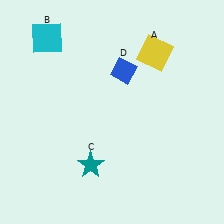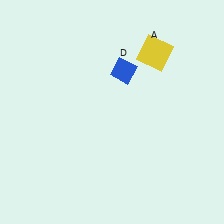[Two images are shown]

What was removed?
The teal star (C), the cyan square (B) were removed in Image 2.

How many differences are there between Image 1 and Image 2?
There are 2 differences between the two images.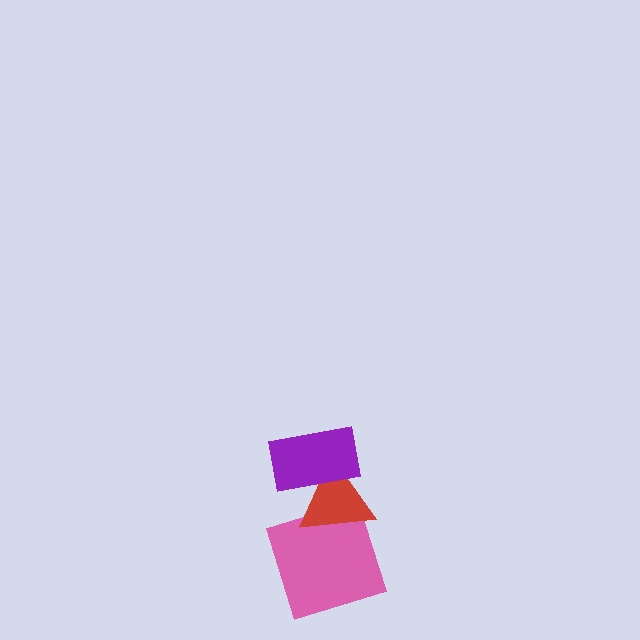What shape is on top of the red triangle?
The purple rectangle is on top of the red triangle.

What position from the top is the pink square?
The pink square is 3rd from the top.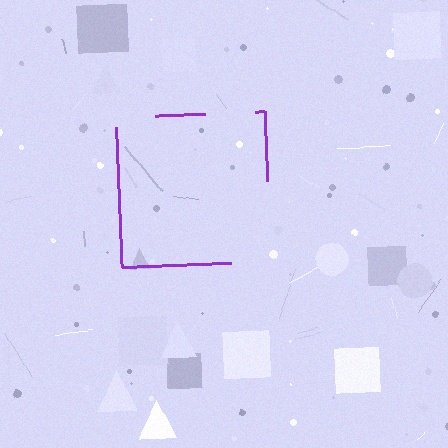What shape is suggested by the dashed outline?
The dashed outline suggests a square.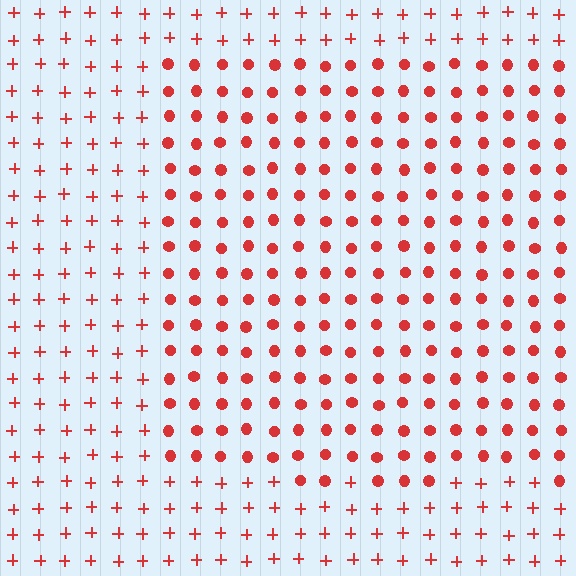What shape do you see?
I see a rectangle.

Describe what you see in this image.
The image is filled with small red elements arranged in a uniform grid. A rectangle-shaped region contains circles, while the surrounding area contains plus signs. The boundary is defined purely by the change in element shape.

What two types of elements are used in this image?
The image uses circles inside the rectangle region and plus signs outside it.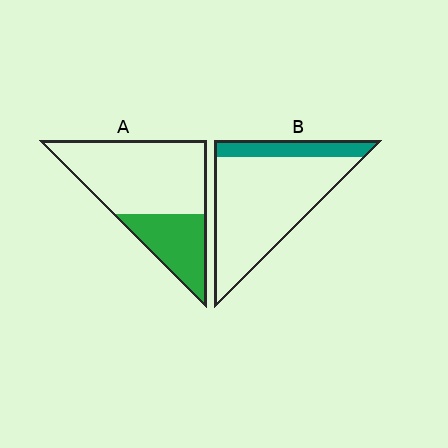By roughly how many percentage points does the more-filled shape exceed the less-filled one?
By roughly 10 percentage points (A over B).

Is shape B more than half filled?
No.